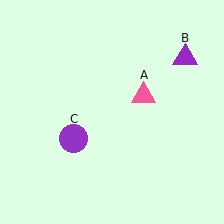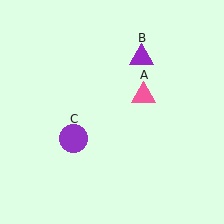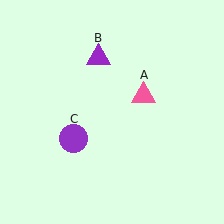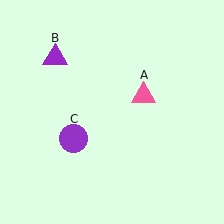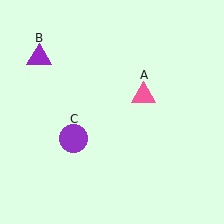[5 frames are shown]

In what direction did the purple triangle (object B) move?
The purple triangle (object B) moved left.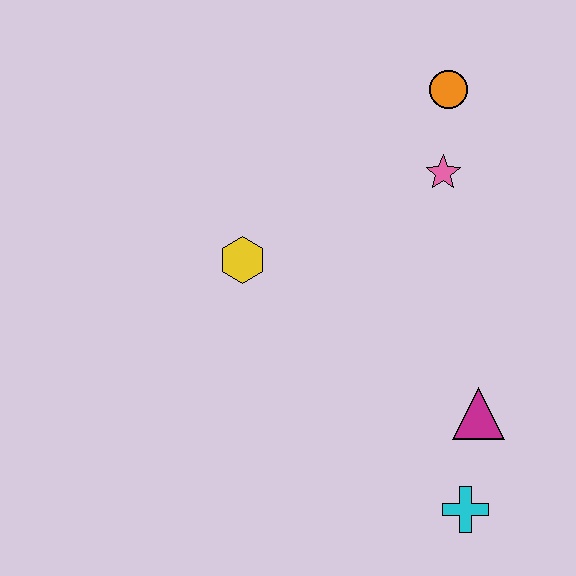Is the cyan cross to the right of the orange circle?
Yes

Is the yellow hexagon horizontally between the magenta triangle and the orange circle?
No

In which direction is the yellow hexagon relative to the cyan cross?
The yellow hexagon is above the cyan cross.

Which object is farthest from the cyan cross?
The orange circle is farthest from the cyan cross.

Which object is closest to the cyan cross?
The magenta triangle is closest to the cyan cross.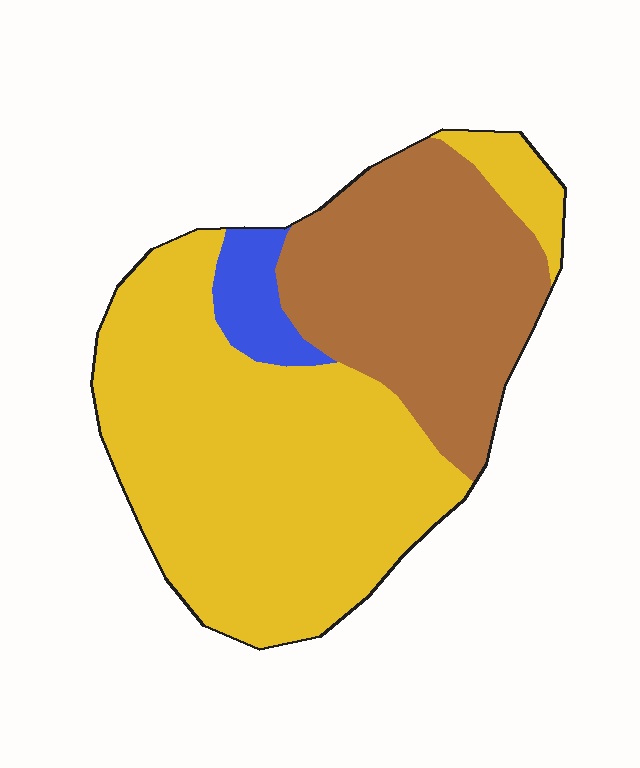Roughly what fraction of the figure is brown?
Brown takes up about one third (1/3) of the figure.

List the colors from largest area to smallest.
From largest to smallest: yellow, brown, blue.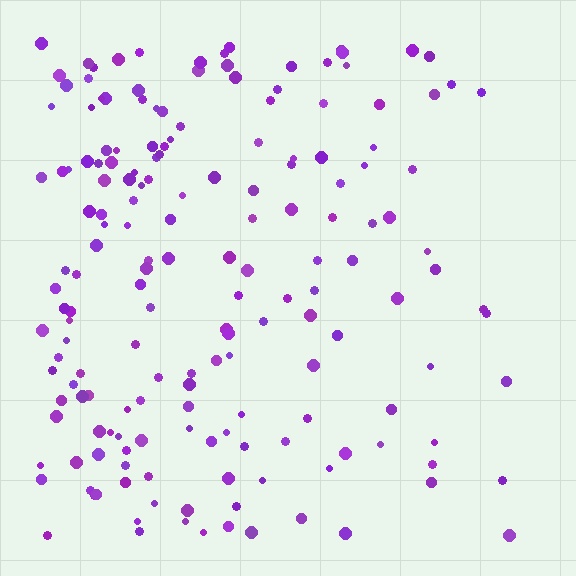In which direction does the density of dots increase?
From right to left, with the left side densest.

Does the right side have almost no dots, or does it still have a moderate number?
Still a moderate number, just noticeably fewer than the left.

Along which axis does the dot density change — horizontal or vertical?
Horizontal.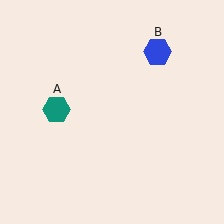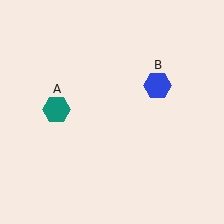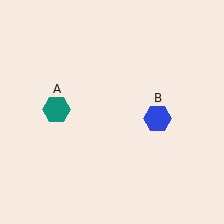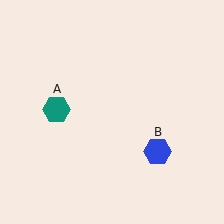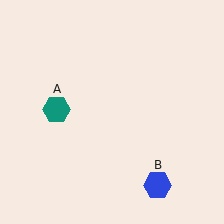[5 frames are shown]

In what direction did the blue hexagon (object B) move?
The blue hexagon (object B) moved down.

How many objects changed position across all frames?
1 object changed position: blue hexagon (object B).